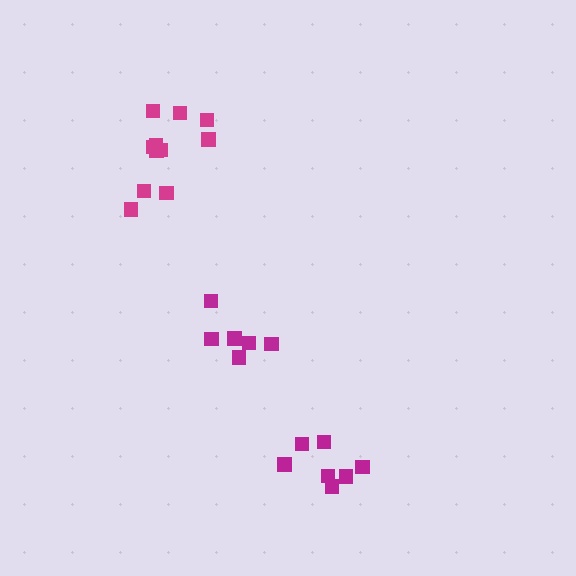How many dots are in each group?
Group 1: 6 dots, Group 2: 8 dots, Group 3: 11 dots (25 total).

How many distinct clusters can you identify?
There are 3 distinct clusters.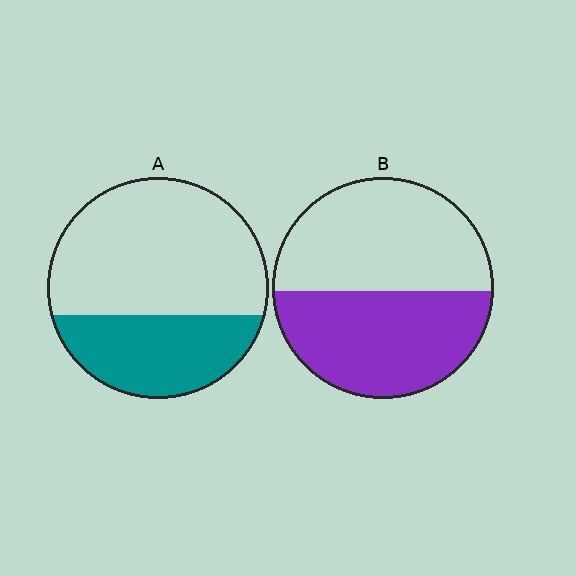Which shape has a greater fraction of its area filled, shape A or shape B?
Shape B.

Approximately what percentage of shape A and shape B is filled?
A is approximately 35% and B is approximately 50%.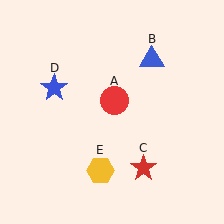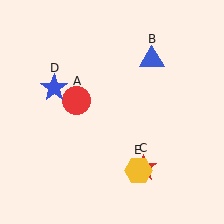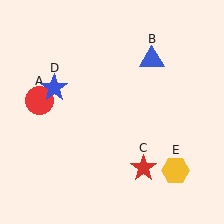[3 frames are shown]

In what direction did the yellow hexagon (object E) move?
The yellow hexagon (object E) moved right.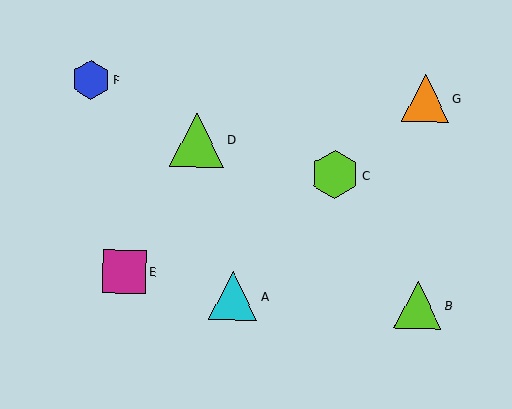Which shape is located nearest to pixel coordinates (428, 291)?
The lime triangle (labeled B) at (418, 305) is nearest to that location.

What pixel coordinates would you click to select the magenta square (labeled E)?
Click at (124, 272) to select the magenta square E.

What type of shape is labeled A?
Shape A is a cyan triangle.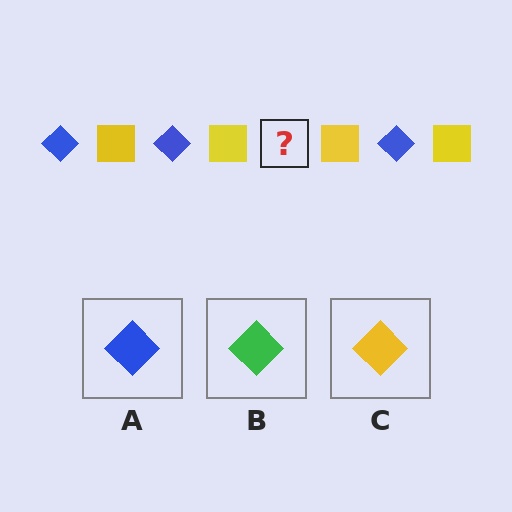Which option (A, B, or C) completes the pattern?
A.